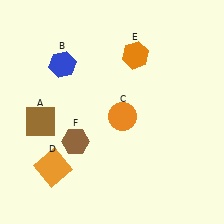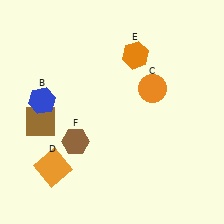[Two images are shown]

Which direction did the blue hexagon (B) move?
The blue hexagon (B) moved down.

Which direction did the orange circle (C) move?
The orange circle (C) moved right.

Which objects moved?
The objects that moved are: the blue hexagon (B), the orange circle (C).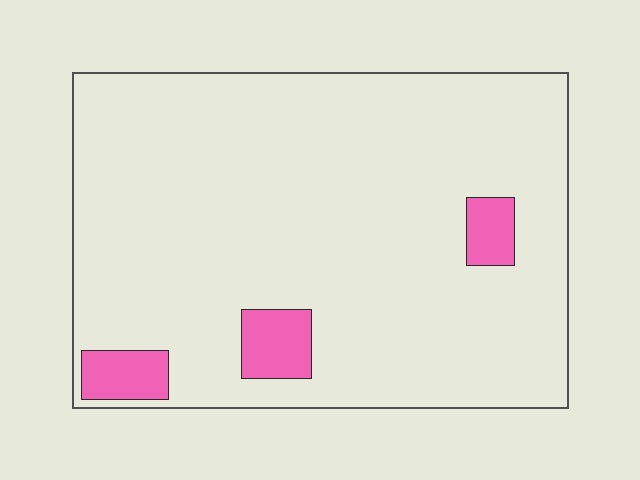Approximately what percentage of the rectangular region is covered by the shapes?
Approximately 10%.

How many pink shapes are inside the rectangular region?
3.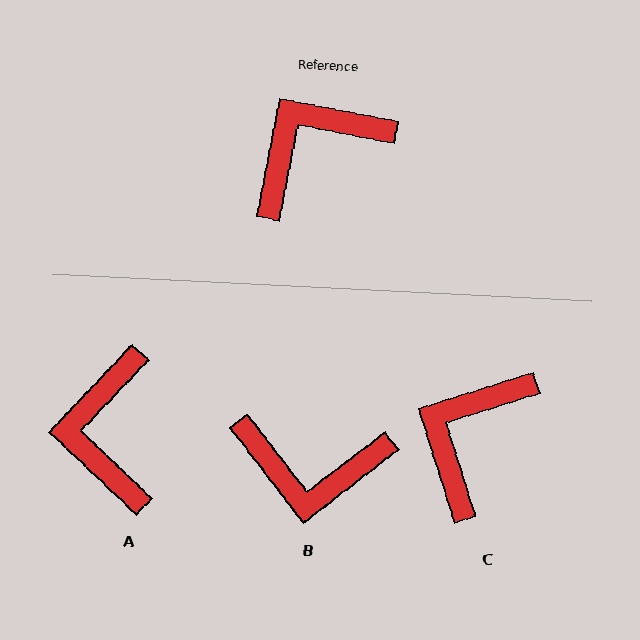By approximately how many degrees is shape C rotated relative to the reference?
Approximately 29 degrees counter-clockwise.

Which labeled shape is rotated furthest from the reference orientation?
B, about 139 degrees away.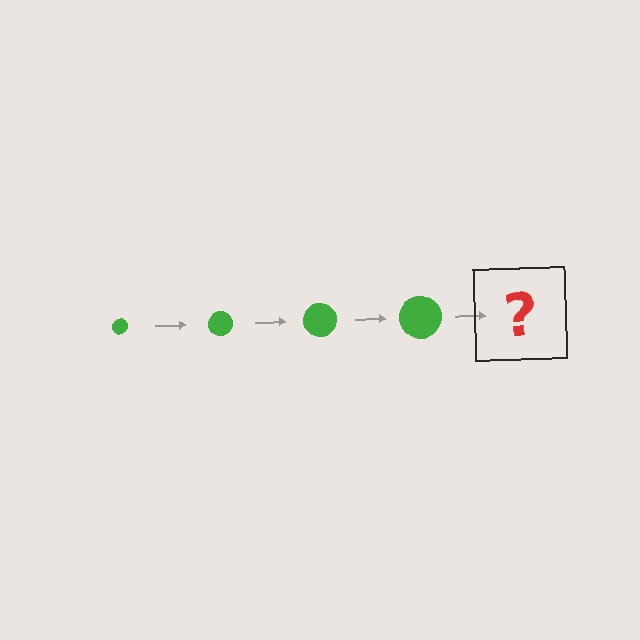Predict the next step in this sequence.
The next step is a green circle, larger than the previous one.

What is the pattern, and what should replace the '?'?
The pattern is that the circle gets progressively larger each step. The '?' should be a green circle, larger than the previous one.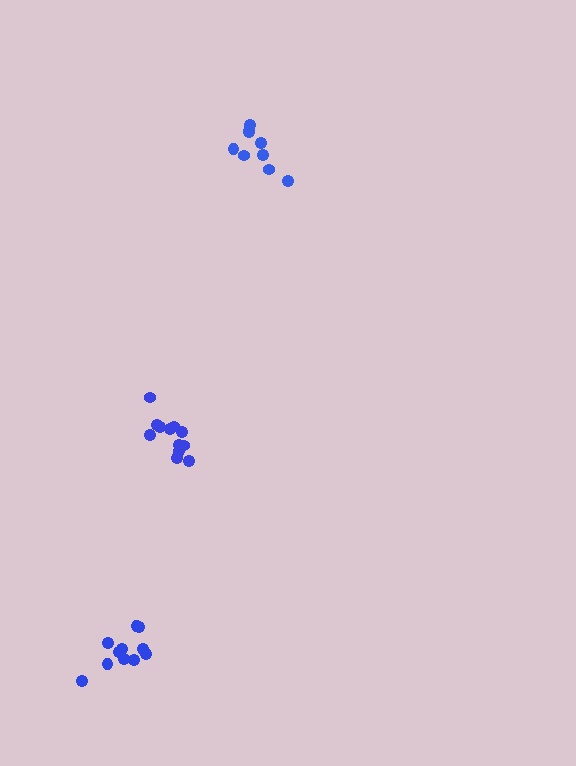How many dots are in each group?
Group 1: 12 dots, Group 2: 9 dots, Group 3: 11 dots (32 total).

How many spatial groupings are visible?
There are 3 spatial groupings.